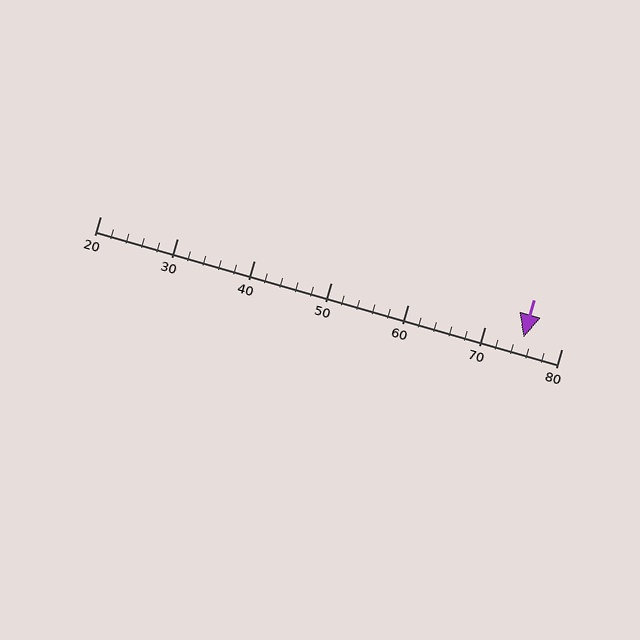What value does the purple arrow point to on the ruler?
The purple arrow points to approximately 75.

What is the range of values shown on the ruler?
The ruler shows values from 20 to 80.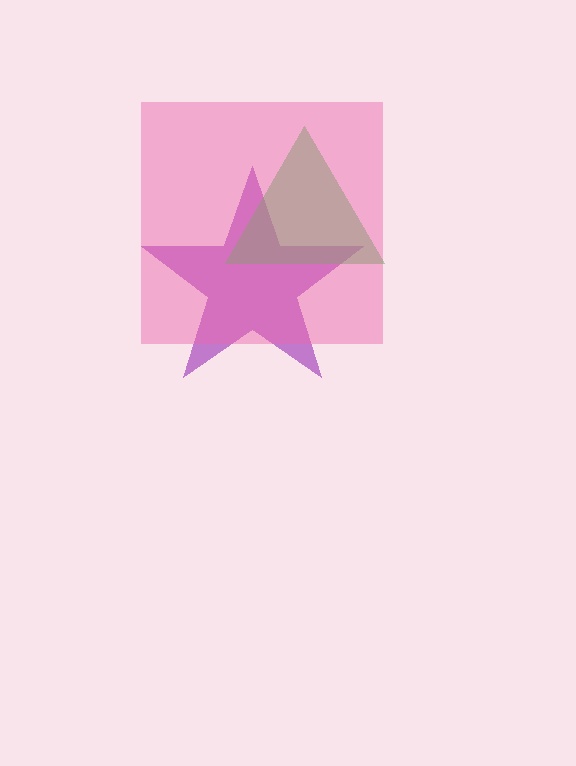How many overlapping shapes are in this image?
There are 3 overlapping shapes in the image.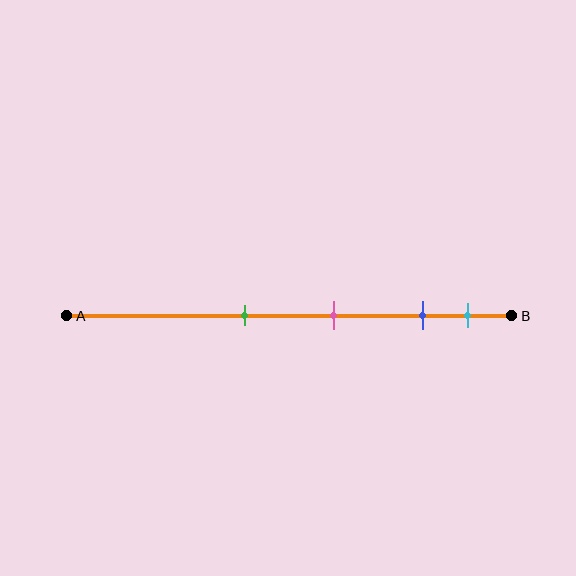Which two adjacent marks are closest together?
The blue and cyan marks are the closest adjacent pair.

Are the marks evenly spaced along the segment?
No, the marks are not evenly spaced.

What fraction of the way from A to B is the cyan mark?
The cyan mark is approximately 90% (0.9) of the way from A to B.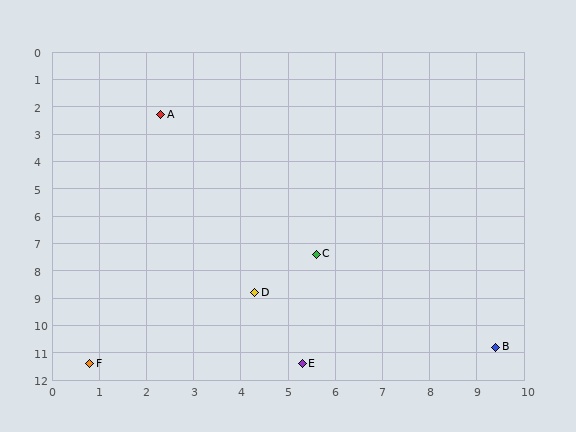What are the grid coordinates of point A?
Point A is at approximately (2.3, 2.3).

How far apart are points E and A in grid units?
Points E and A are about 9.6 grid units apart.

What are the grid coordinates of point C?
Point C is at approximately (5.6, 7.4).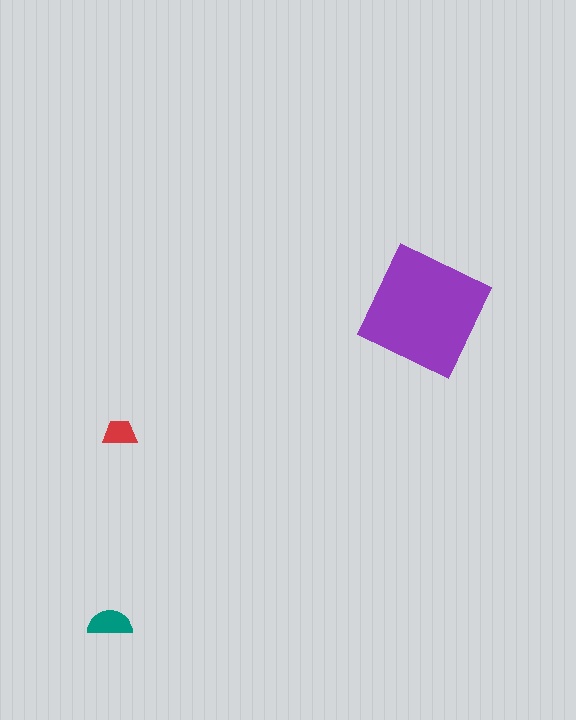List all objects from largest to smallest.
The purple square, the teal semicircle, the red trapezoid.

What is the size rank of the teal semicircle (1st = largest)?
2nd.